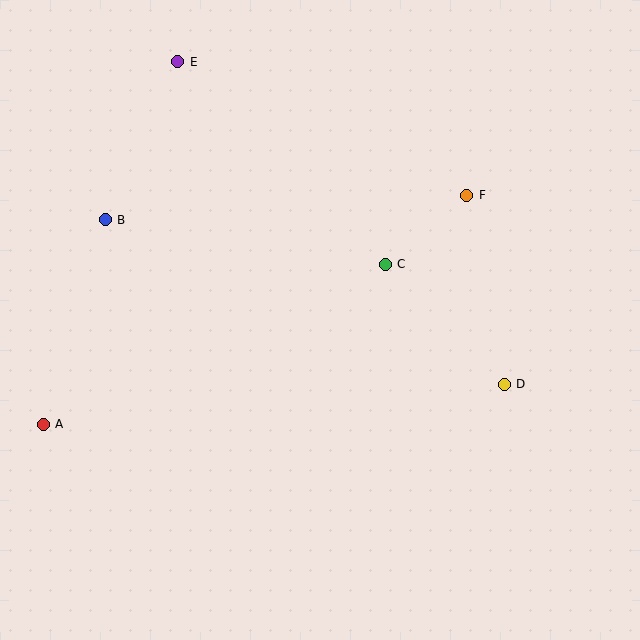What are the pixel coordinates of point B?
Point B is at (105, 220).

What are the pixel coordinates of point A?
Point A is at (43, 424).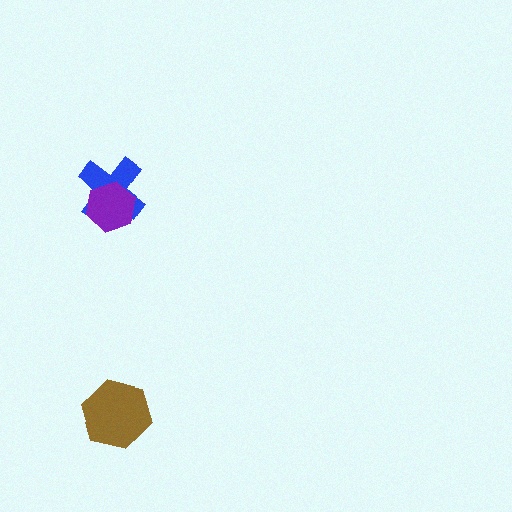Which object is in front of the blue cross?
The purple hexagon is in front of the blue cross.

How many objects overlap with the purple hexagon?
1 object overlaps with the purple hexagon.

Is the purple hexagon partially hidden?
No, no other shape covers it.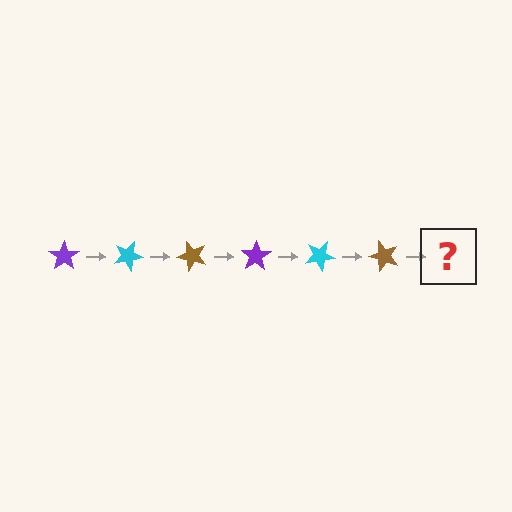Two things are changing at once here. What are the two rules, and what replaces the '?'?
The two rules are that it rotates 25 degrees each step and the color cycles through purple, cyan, and brown. The '?' should be a purple star, rotated 150 degrees from the start.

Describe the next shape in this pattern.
It should be a purple star, rotated 150 degrees from the start.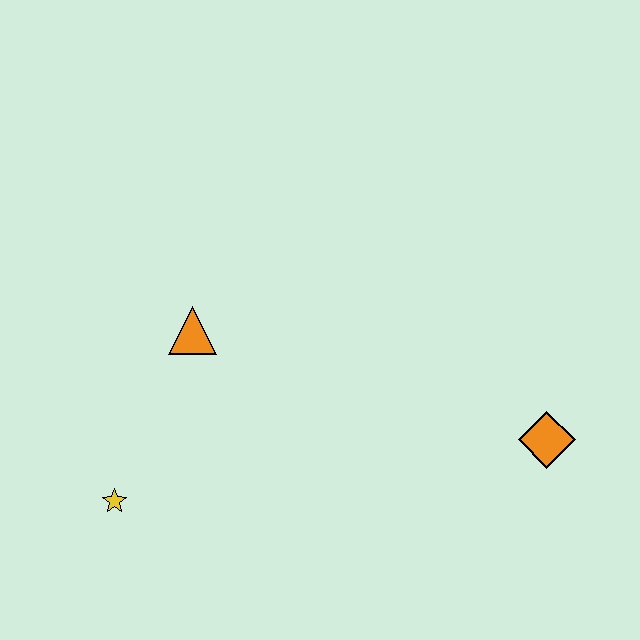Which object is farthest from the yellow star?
The orange diamond is farthest from the yellow star.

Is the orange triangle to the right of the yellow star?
Yes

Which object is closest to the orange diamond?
The orange triangle is closest to the orange diamond.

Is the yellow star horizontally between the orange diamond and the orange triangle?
No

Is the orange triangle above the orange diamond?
Yes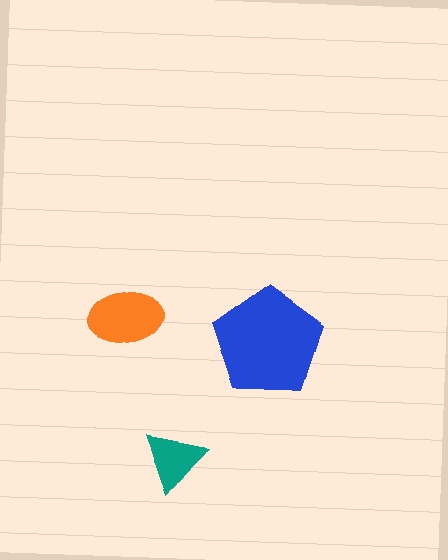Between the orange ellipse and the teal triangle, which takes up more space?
The orange ellipse.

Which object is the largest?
The blue pentagon.